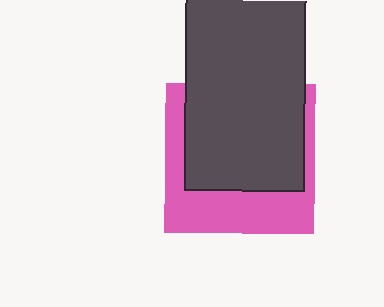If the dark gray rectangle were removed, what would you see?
You would see the complete pink square.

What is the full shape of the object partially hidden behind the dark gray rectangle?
The partially hidden object is a pink square.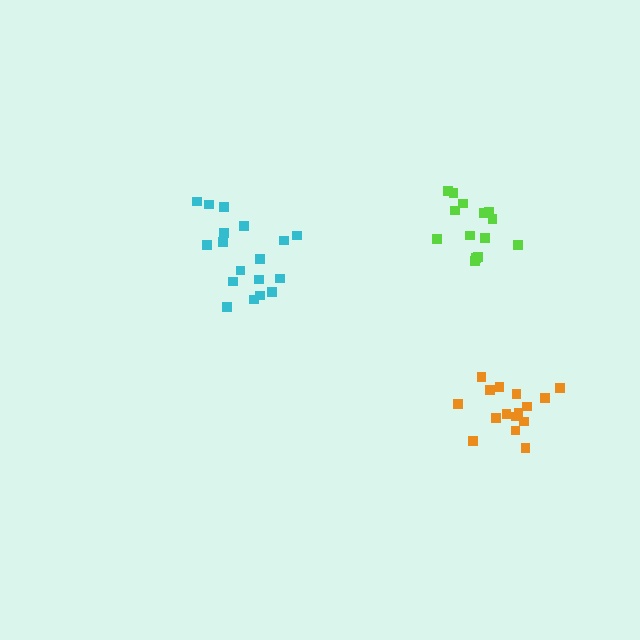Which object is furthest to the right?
The orange cluster is rightmost.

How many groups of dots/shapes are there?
There are 3 groups.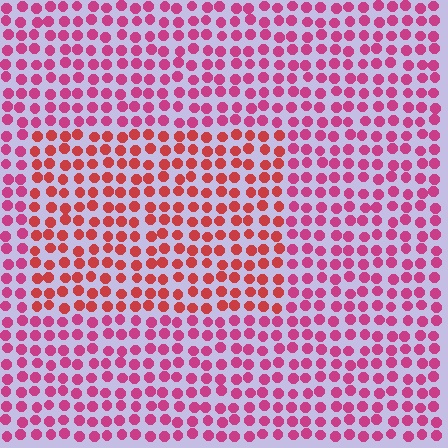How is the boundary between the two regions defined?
The boundary is defined purely by a slight shift in hue (about 30 degrees). Spacing, size, and orientation are identical on both sides.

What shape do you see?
I see a rectangle.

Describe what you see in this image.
The image is filled with small magenta elements in a uniform arrangement. A rectangle-shaped region is visible where the elements are tinted to a slightly different hue, forming a subtle color boundary.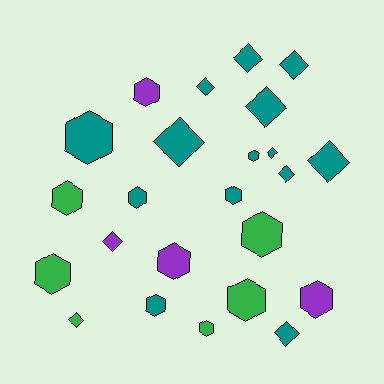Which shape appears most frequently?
Hexagon, with 13 objects.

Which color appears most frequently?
Teal, with 14 objects.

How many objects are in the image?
There are 24 objects.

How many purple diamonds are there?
There is 1 purple diamond.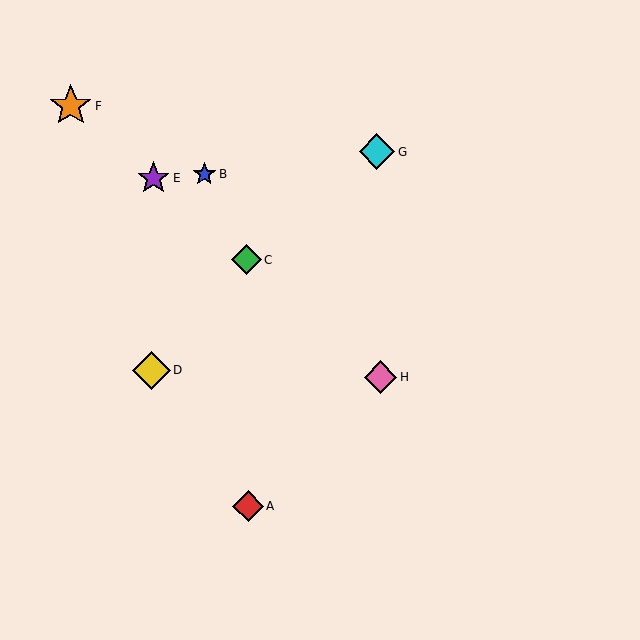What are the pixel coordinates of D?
Object D is at (152, 370).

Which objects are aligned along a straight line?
Objects C, E, F, H are aligned along a straight line.